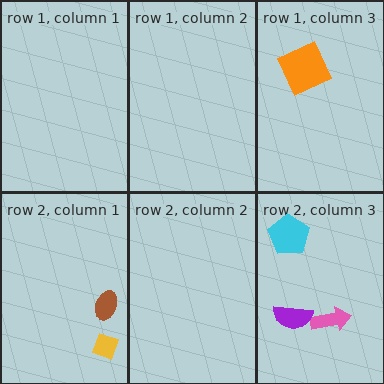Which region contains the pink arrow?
The row 2, column 3 region.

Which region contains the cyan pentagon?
The row 2, column 3 region.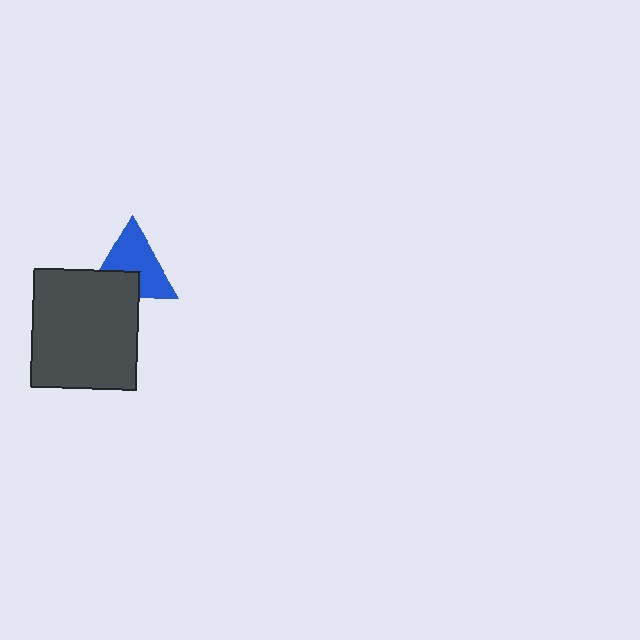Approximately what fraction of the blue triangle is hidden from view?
Roughly 33% of the blue triangle is hidden behind the dark gray rectangle.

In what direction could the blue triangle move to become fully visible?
The blue triangle could move up. That would shift it out from behind the dark gray rectangle entirely.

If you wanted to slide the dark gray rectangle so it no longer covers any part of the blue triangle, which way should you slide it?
Slide it down — that is the most direct way to separate the two shapes.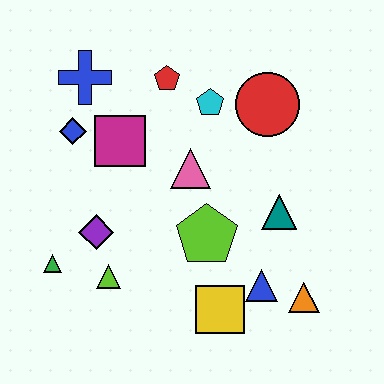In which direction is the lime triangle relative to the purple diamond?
The lime triangle is below the purple diamond.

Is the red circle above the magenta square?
Yes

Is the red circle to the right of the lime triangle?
Yes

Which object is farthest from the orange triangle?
The blue cross is farthest from the orange triangle.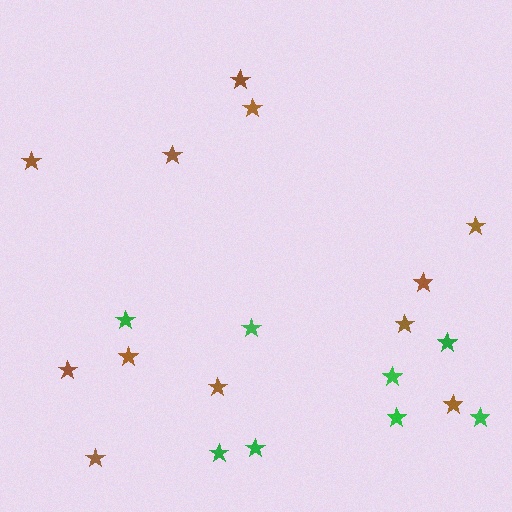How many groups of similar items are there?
There are 2 groups: one group of green stars (8) and one group of brown stars (12).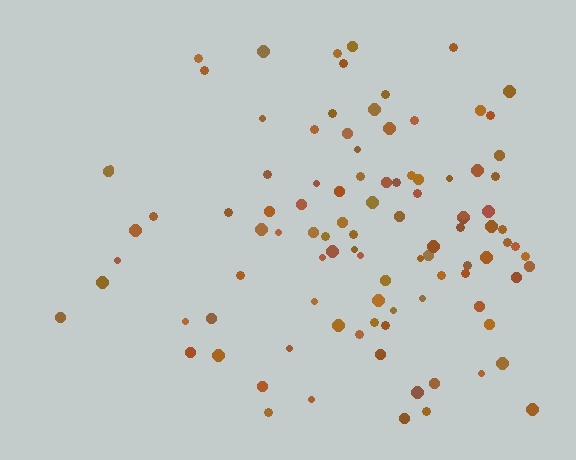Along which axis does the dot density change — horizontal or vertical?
Horizontal.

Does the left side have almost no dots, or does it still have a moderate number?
Still a moderate number, just noticeably fewer than the right.